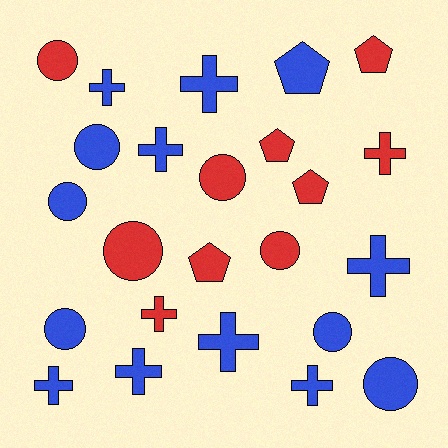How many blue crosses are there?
There are 8 blue crosses.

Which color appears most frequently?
Blue, with 14 objects.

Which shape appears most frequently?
Cross, with 10 objects.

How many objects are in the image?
There are 24 objects.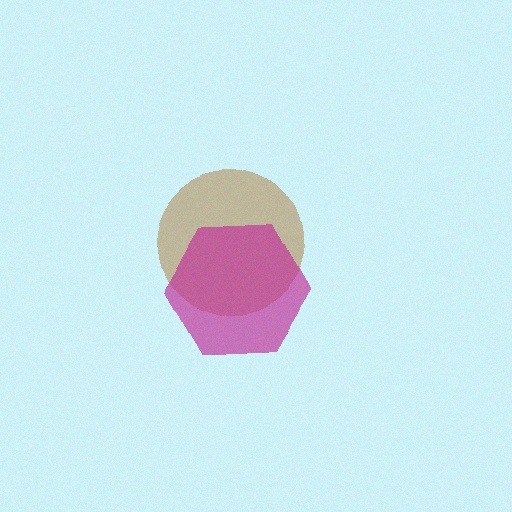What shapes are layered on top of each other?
The layered shapes are: a brown circle, a magenta hexagon.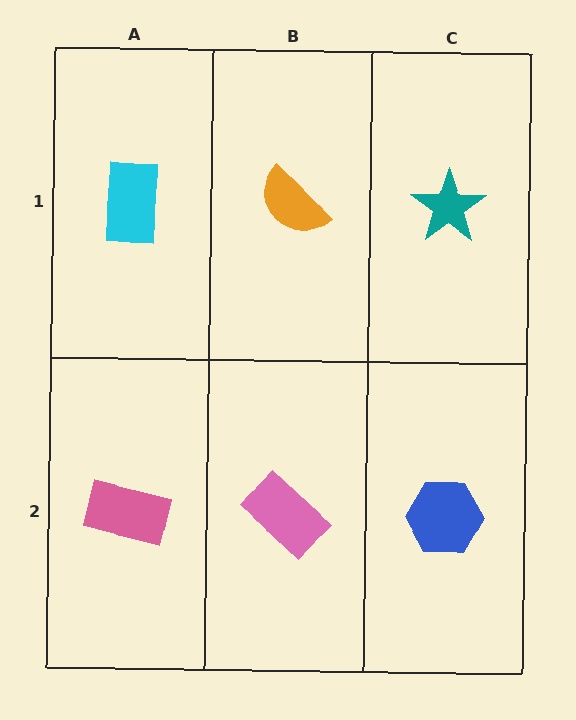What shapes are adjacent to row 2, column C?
A teal star (row 1, column C), a pink rectangle (row 2, column B).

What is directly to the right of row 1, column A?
An orange semicircle.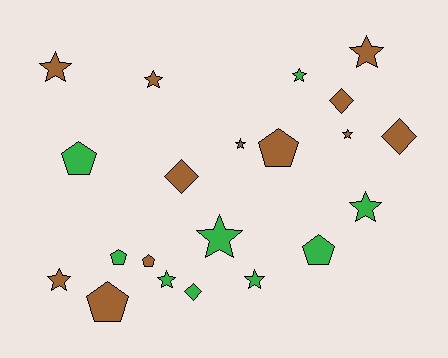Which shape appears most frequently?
Star, with 11 objects.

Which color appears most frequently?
Brown, with 12 objects.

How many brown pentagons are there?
There are 3 brown pentagons.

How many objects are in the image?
There are 21 objects.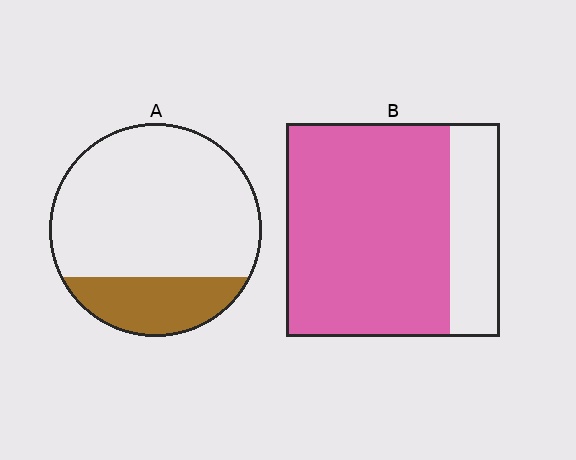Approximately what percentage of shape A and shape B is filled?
A is approximately 25% and B is approximately 75%.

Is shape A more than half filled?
No.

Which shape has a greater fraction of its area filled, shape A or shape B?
Shape B.